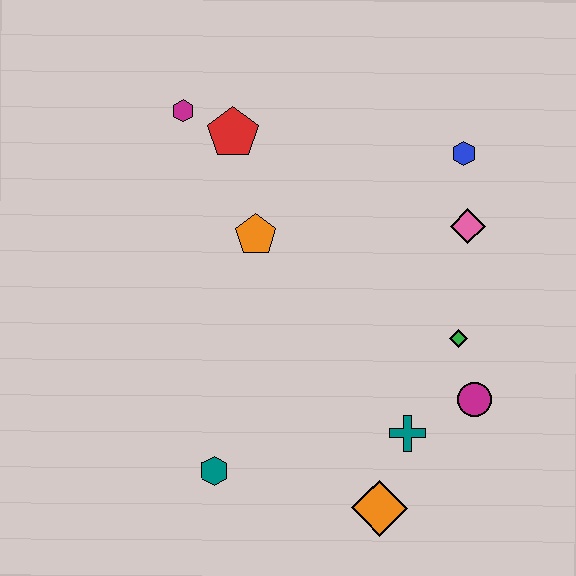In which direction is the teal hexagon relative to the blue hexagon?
The teal hexagon is below the blue hexagon.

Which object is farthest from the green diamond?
The magenta hexagon is farthest from the green diamond.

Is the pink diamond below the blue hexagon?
Yes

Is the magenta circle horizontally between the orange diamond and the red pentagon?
No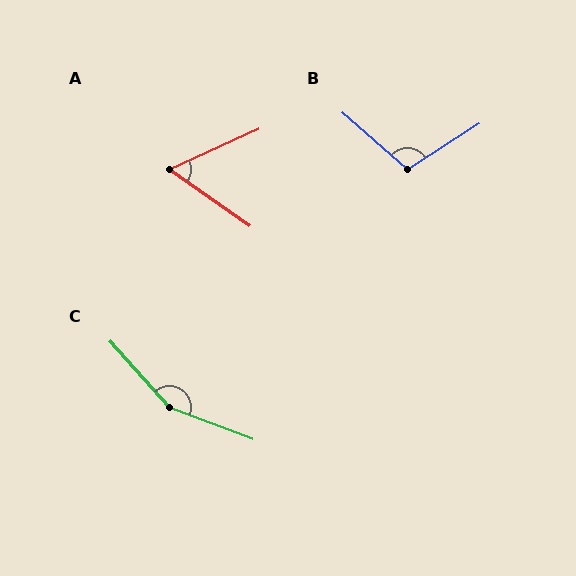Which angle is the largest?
C, at approximately 153 degrees.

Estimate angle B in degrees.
Approximately 106 degrees.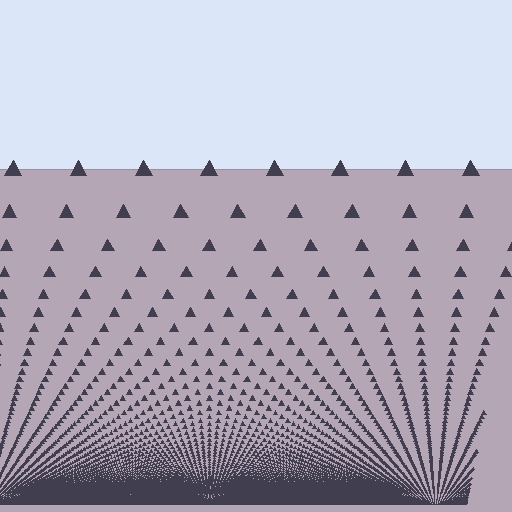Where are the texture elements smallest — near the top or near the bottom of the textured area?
Near the bottom.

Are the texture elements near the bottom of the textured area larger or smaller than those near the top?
Smaller. The gradient is inverted — elements near the bottom are smaller and denser.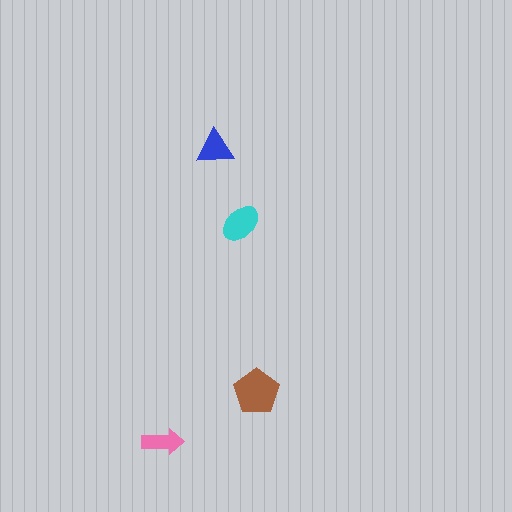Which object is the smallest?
The pink arrow.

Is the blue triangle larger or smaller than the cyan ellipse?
Smaller.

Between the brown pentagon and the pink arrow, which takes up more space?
The brown pentagon.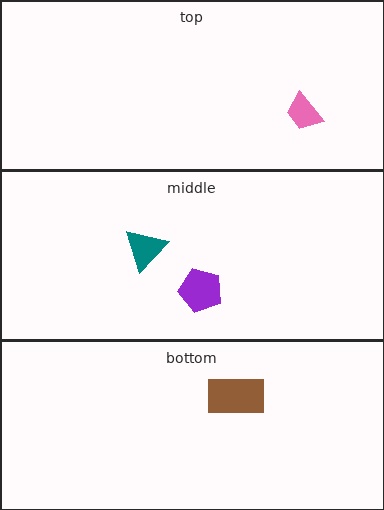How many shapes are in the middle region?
2.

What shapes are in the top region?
The pink trapezoid.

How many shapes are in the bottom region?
1.